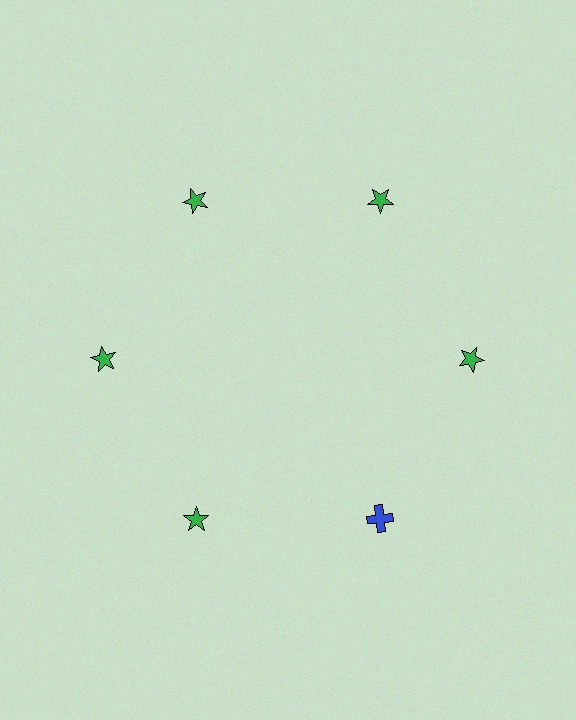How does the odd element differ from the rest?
It differs in both color (blue instead of green) and shape (cross instead of star).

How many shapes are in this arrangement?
There are 6 shapes arranged in a ring pattern.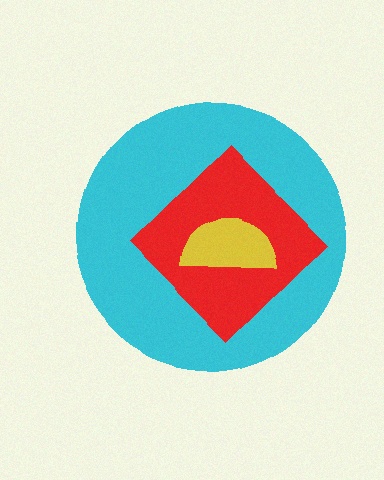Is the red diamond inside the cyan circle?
Yes.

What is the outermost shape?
The cyan circle.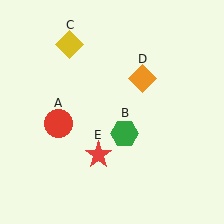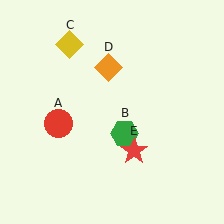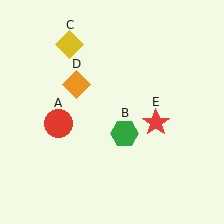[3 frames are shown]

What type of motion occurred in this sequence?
The orange diamond (object D), red star (object E) rotated counterclockwise around the center of the scene.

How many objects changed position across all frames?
2 objects changed position: orange diamond (object D), red star (object E).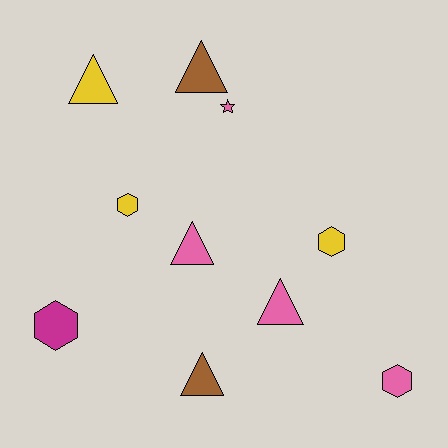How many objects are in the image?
There are 10 objects.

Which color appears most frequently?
Pink, with 4 objects.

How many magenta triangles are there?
There are no magenta triangles.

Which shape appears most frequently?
Triangle, with 5 objects.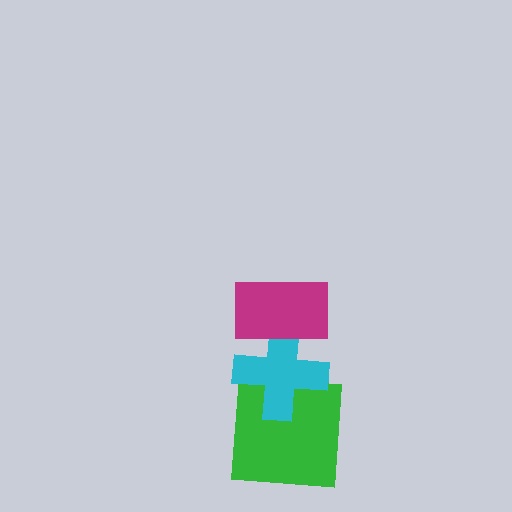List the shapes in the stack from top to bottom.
From top to bottom: the magenta rectangle, the cyan cross, the green square.